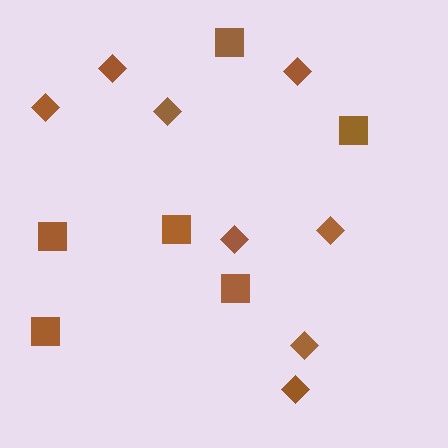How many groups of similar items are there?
There are 2 groups: one group of diamonds (8) and one group of squares (6).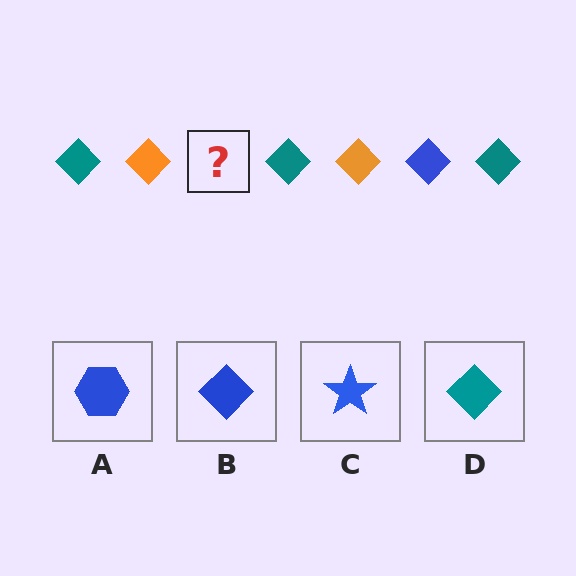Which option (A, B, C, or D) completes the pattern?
B.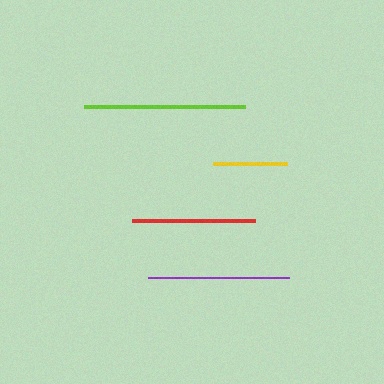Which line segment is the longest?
The lime line is the longest at approximately 161 pixels.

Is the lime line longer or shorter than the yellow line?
The lime line is longer than the yellow line.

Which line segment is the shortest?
The yellow line is the shortest at approximately 73 pixels.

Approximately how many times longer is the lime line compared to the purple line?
The lime line is approximately 1.1 times the length of the purple line.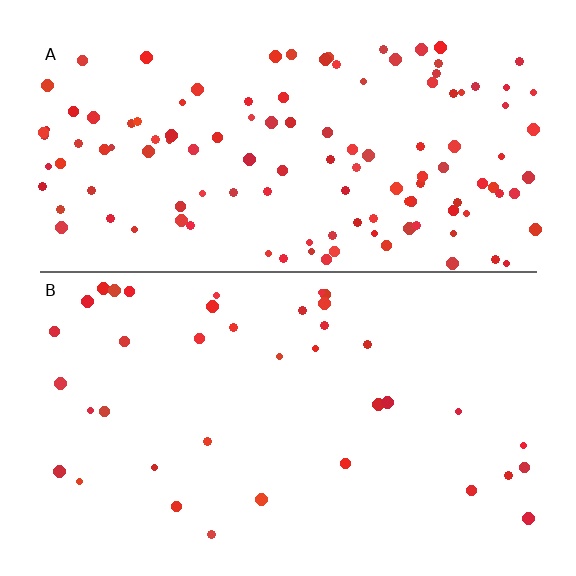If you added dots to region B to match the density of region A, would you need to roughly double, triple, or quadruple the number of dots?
Approximately triple.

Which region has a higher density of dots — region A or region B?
A (the top).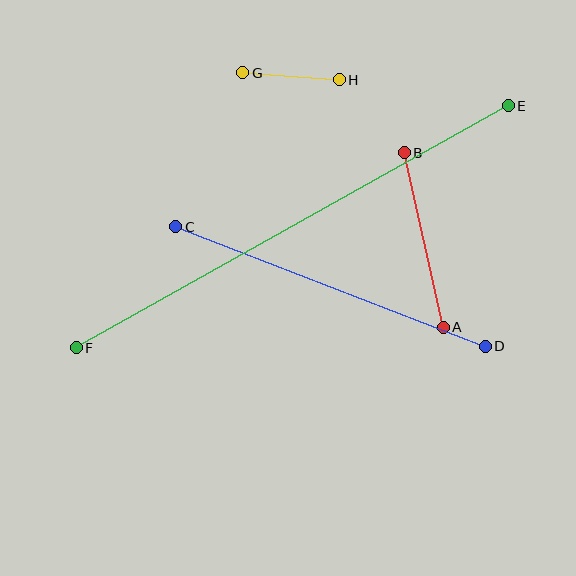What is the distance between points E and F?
The distance is approximately 495 pixels.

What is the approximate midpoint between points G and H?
The midpoint is at approximately (291, 76) pixels.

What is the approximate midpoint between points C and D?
The midpoint is at approximately (330, 287) pixels.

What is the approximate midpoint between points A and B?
The midpoint is at approximately (424, 240) pixels.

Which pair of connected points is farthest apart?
Points E and F are farthest apart.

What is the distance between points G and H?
The distance is approximately 96 pixels.